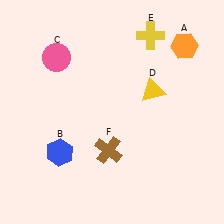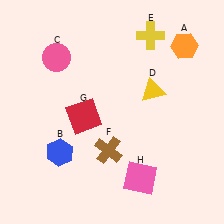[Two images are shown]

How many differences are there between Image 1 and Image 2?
There are 2 differences between the two images.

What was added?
A red square (G), a pink square (H) were added in Image 2.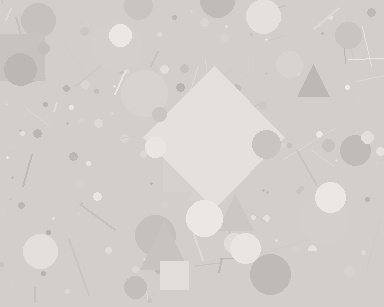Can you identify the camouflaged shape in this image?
The camouflaged shape is a diamond.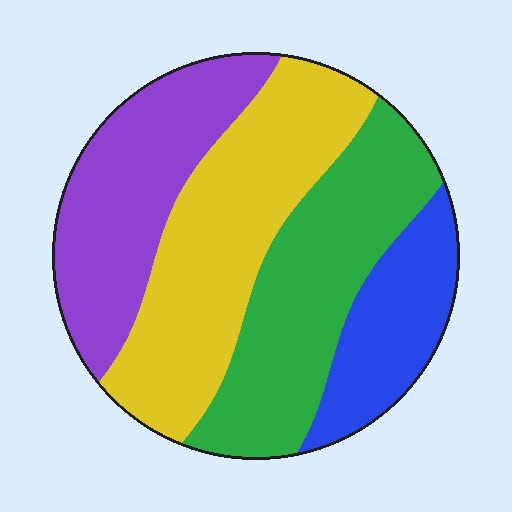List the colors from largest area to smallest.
From largest to smallest: yellow, green, purple, blue.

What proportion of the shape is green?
Green takes up between a quarter and a half of the shape.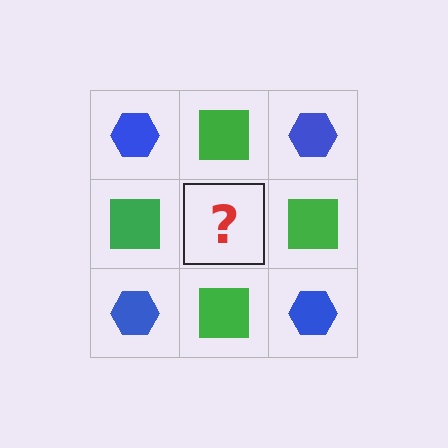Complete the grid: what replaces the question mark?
The question mark should be replaced with a blue hexagon.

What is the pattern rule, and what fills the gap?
The rule is that it alternates blue hexagon and green square in a checkerboard pattern. The gap should be filled with a blue hexagon.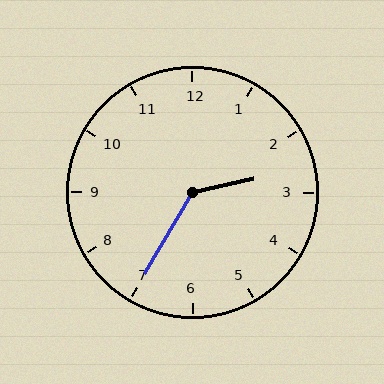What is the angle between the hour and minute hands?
Approximately 132 degrees.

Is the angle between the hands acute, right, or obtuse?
It is obtuse.